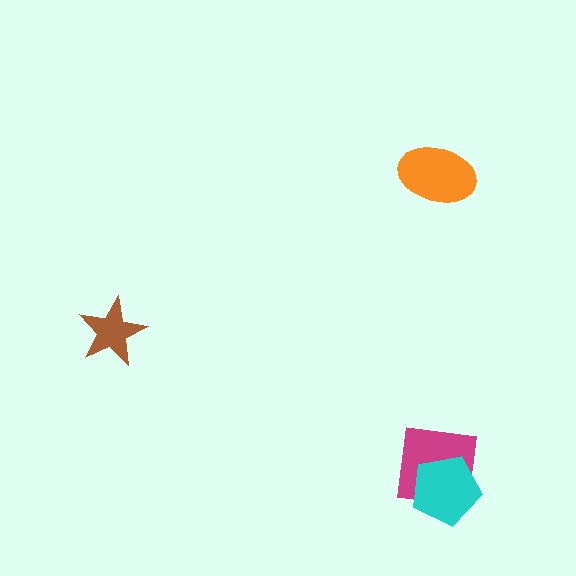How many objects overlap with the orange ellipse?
0 objects overlap with the orange ellipse.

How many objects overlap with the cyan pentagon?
1 object overlaps with the cyan pentagon.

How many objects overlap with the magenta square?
1 object overlaps with the magenta square.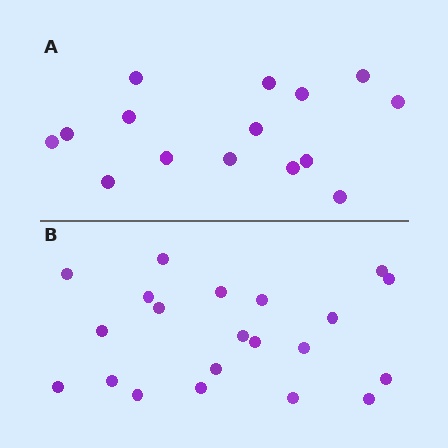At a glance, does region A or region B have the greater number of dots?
Region B (the bottom region) has more dots.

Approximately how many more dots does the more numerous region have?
Region B has about 6 more dots than region A.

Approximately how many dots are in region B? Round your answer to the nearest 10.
About 20 dots. (The exact count is 21, which rounds to 20.)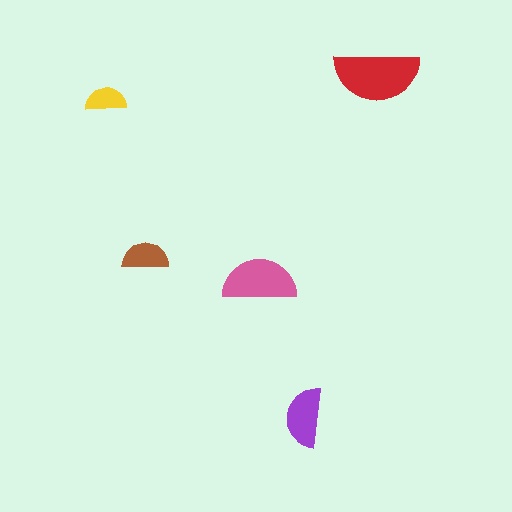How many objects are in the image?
There are 5 objects in the image.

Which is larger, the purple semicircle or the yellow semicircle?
The purple one.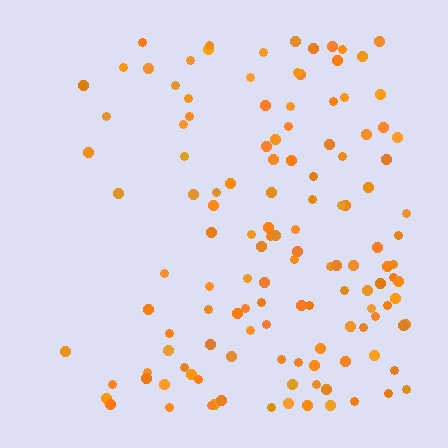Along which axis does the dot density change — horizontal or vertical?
Horizontal.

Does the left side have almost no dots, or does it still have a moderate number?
Still a moderate number, just noticeably fewer than the right.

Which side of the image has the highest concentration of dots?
The right.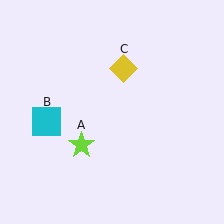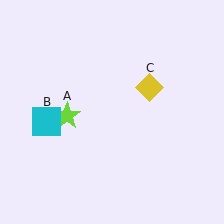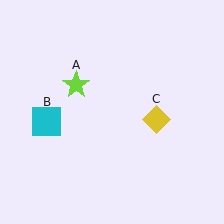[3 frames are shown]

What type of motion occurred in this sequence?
The lime star (object A), yellow diamond (object C) rotated clockwise around the center of the scene.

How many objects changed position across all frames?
2 objects changed position: lime star (object A), yellow diamond (object C).